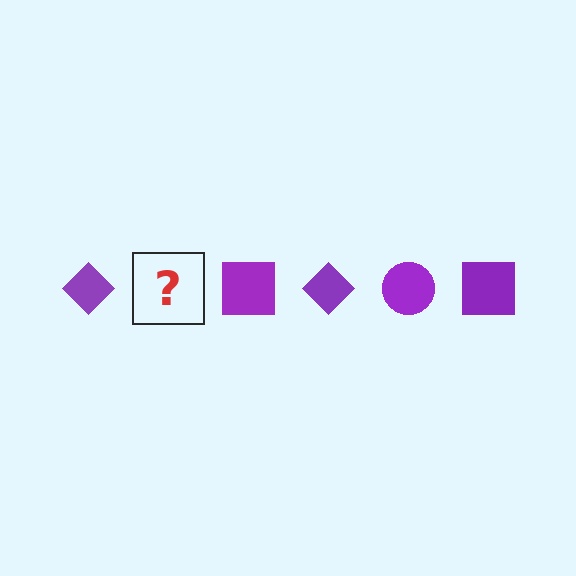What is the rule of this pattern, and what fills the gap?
The rule is that the pattern cycles through diamond, circle, square shapes in purple. The gap should be filled with a purple circle.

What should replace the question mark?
The question mark should be replaced with a purple circle.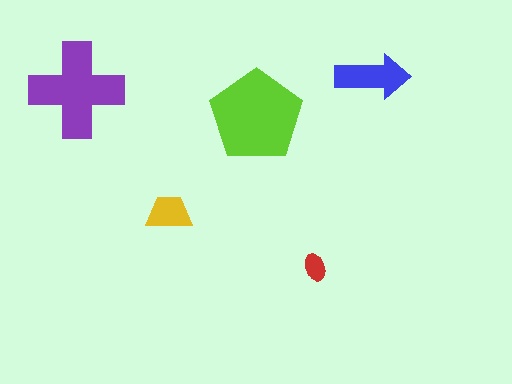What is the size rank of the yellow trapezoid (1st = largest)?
4th.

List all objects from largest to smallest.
The lime pentagon, the purple cross, the blue arrow, the yellow trapezoid, the red ellipse.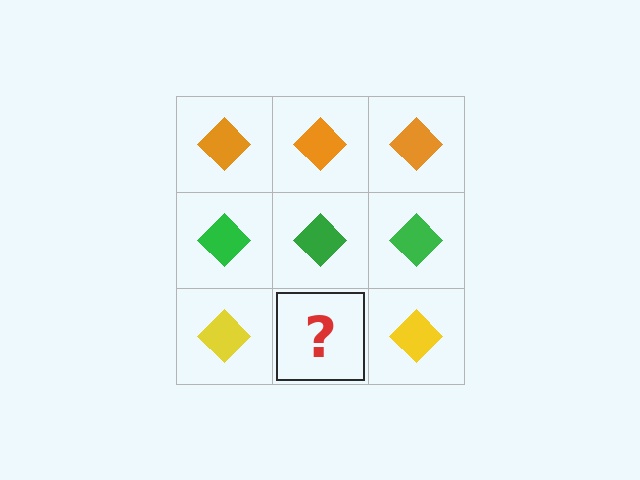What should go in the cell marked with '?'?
The missing cell should contain a yellow diamond.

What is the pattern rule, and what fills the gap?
The rule is that each row has a consistent color. The gap should be filled with a yellow diamond.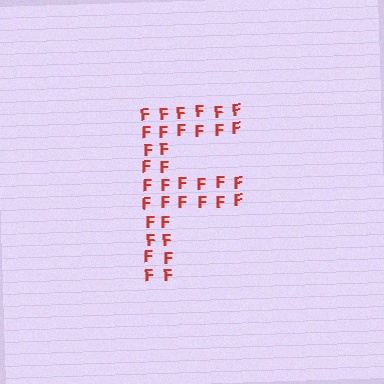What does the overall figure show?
The overall figure shows the letter F.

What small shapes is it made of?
It is made of small letter F's.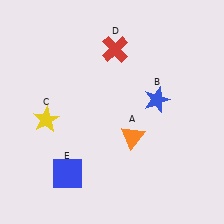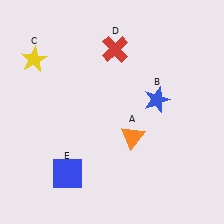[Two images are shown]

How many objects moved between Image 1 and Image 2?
1 object moved between the two images.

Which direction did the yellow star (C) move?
The yellow star (C) moved up.